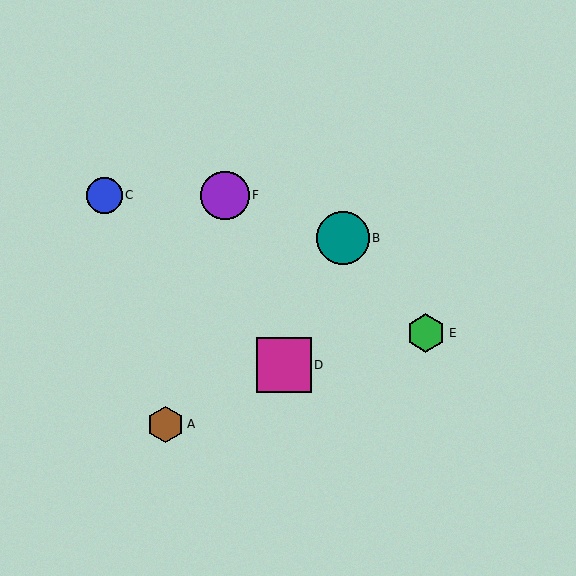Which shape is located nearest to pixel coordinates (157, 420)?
The brown hexagon (labeled A) at (165, 424) is nearest to that location.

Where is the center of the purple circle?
The center of the purple circle is at (225, 195).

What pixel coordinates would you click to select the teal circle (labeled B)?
Click at (343, 238) to select the teal circle B.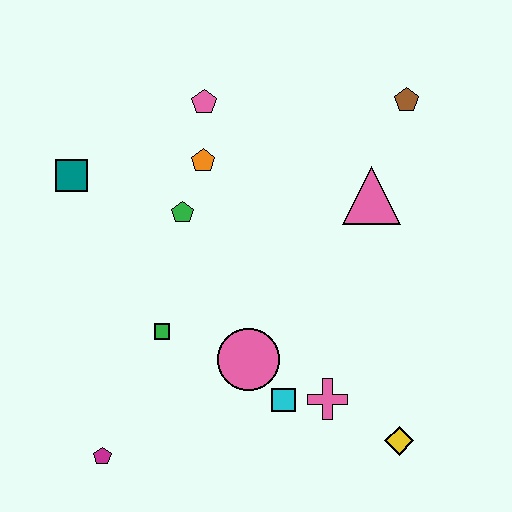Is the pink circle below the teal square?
Yes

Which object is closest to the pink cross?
The cyan square is closest to the pink cross.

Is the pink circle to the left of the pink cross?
Yes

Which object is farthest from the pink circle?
The brown pentagon is farthest from the pink circle.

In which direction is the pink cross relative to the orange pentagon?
The pink cross is below the orange pentagon.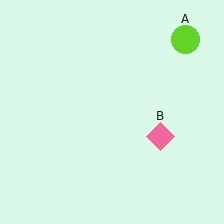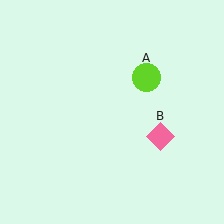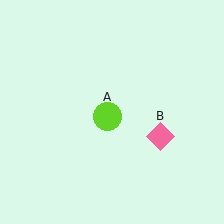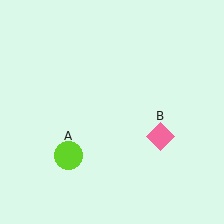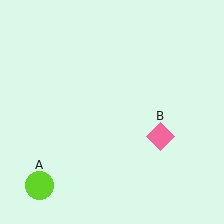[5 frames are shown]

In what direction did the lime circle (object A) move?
The lime circle (object A) moved down and to the left.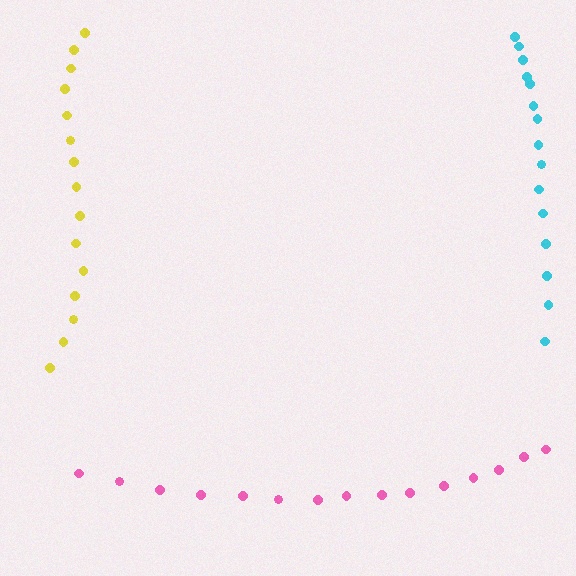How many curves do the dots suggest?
There are 3 distinct paths.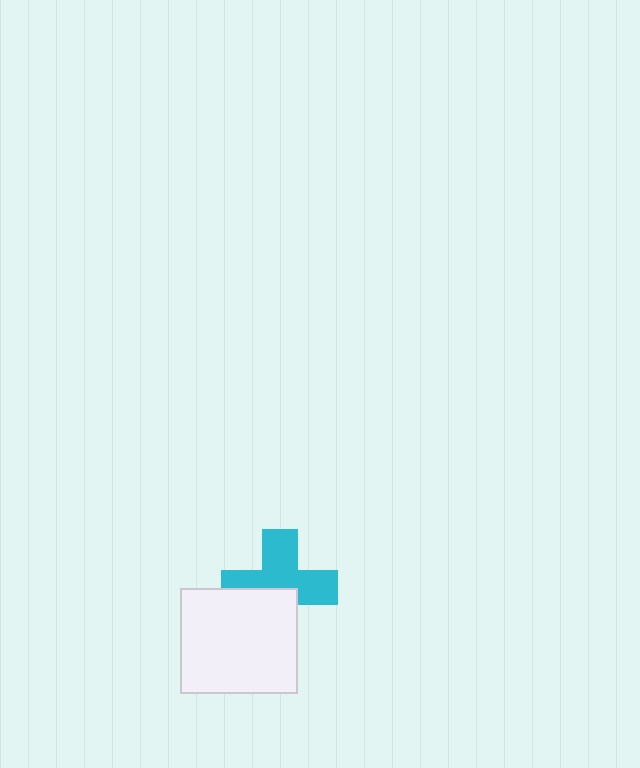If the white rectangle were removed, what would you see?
You would see the complete cyan cross.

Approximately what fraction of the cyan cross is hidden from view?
Roughly 40% of the cyan cross is hidden behind the white rectangle.